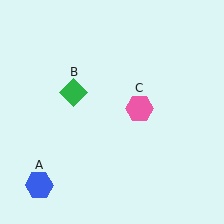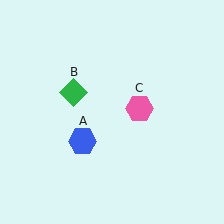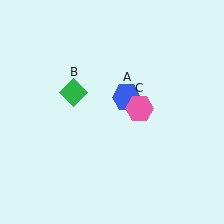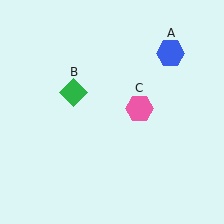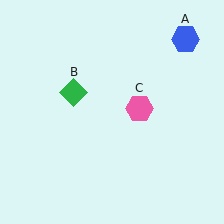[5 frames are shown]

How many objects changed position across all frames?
1 object changed position: blue hexagon (object A).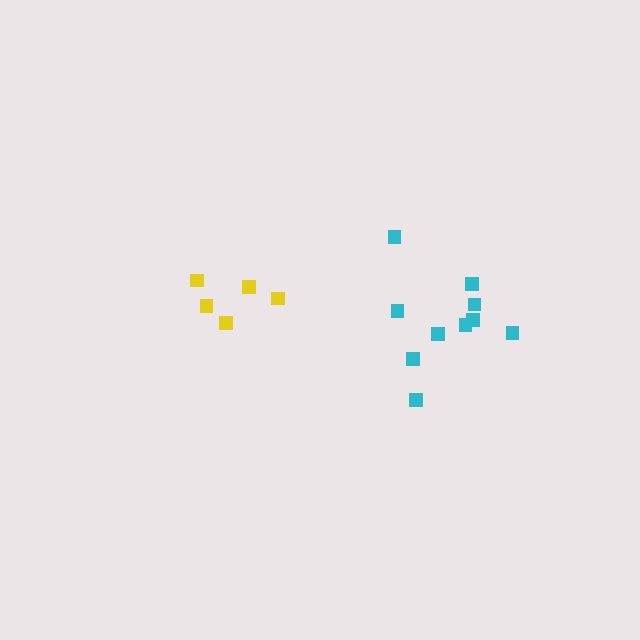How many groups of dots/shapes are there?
There are 2 groups.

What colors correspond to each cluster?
The clusters are colored: yellow, cyan.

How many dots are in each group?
Group 1: 5 dots, Group 2: 10 dots (15 total).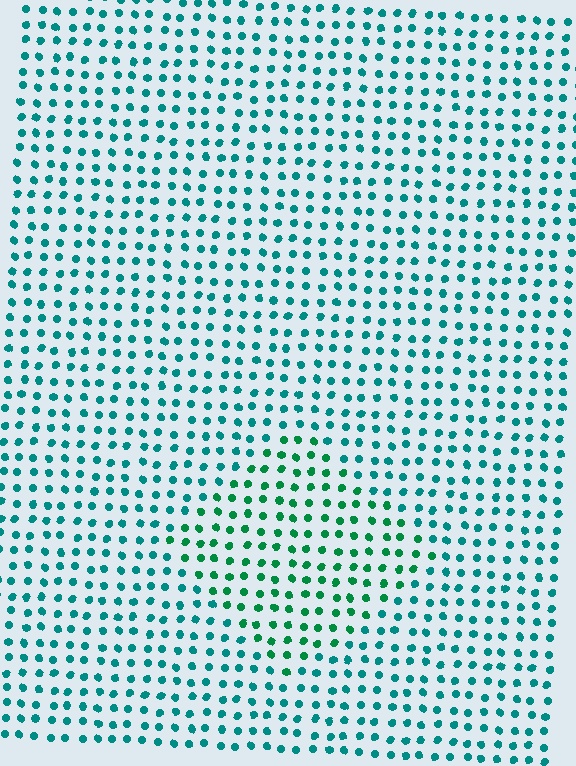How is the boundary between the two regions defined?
The boundary is defined purely by a slight shift in hue (about 30 degrees). Spacing, size, and orientation are identical on both sides.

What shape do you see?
I see a diamond.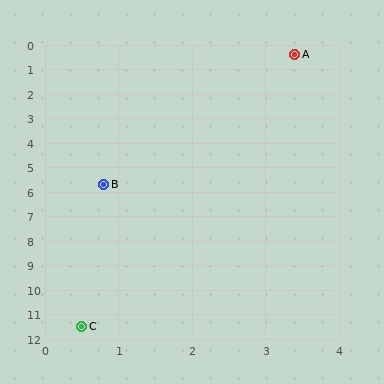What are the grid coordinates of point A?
Point A is at approximately (3.4, 0.4).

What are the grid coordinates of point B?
Point B is at approximately (0.8, 5.7).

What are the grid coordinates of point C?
Point C is at approximately (0.5, 11.5).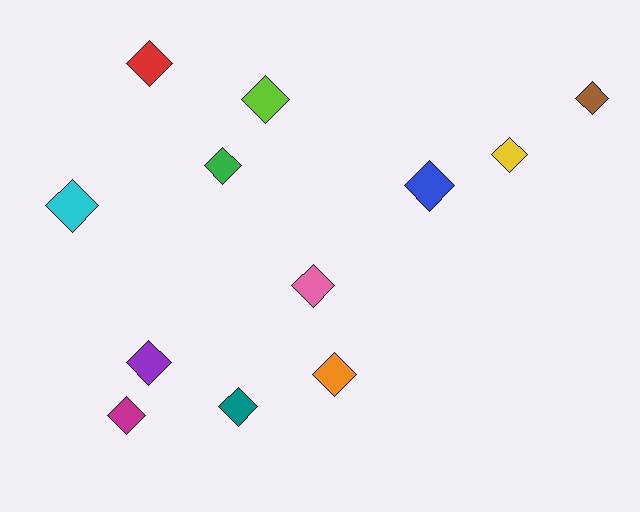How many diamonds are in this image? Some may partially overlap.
There are 12 diamonds.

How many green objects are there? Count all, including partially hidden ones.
There is 1 green object.